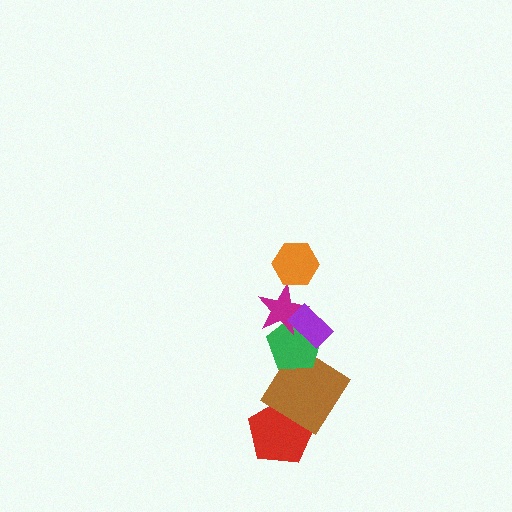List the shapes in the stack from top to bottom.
From top to bottom: the orange hexagon, the purple rectangle, the magenta star, the green pentagon, the brown diamond, the red pentagon.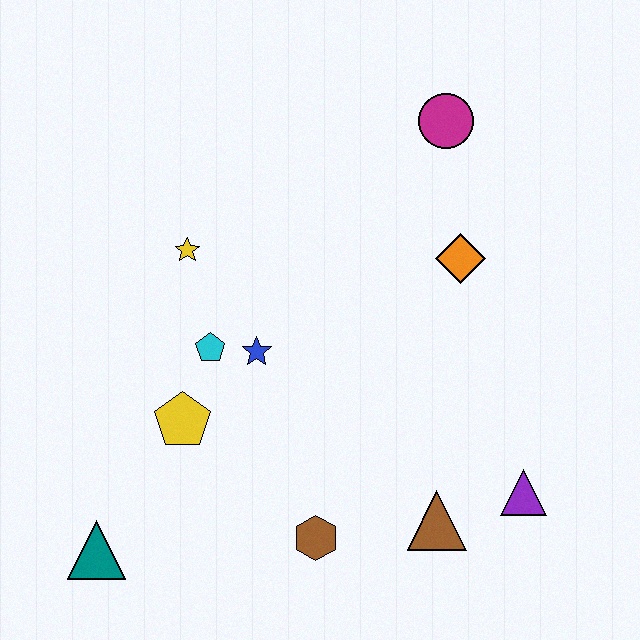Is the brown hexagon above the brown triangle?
No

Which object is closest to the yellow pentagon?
The cyan pentagon is closest to the yellow pentagon.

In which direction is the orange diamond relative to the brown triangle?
The orange diamond is above the brown triangle.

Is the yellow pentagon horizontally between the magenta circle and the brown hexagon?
No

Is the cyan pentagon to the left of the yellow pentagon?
No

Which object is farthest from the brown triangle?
The magenta circle is farthest from the brown triangle.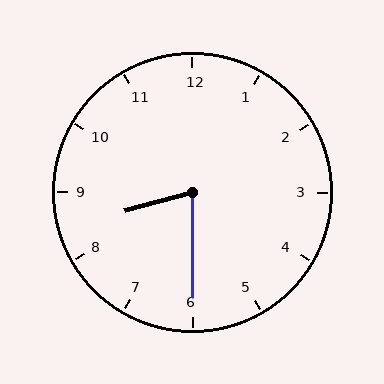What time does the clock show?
8:30.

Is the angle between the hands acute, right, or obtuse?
It is acute.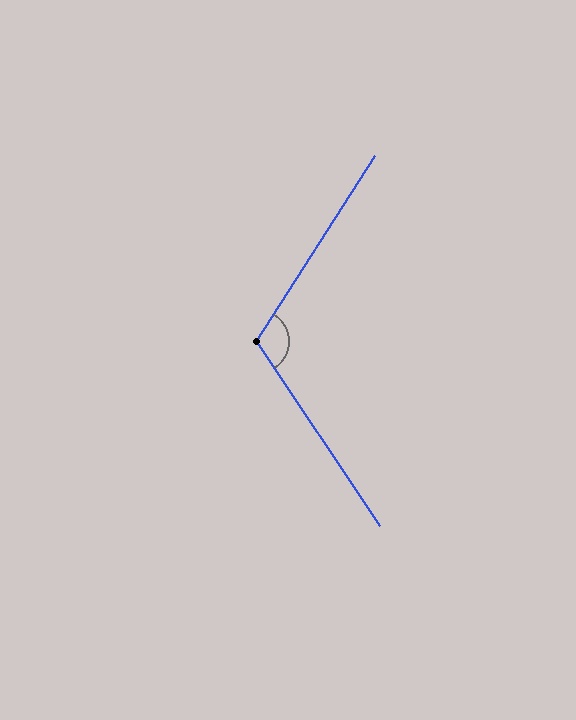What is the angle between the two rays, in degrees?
Approximately 114 degrees.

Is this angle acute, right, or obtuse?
It is obtuse.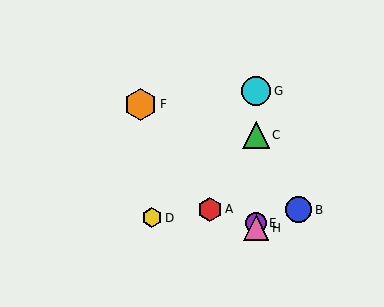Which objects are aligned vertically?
Objects C, E, G, H are aligned vertically.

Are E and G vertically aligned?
Yes, both are at x≈256.